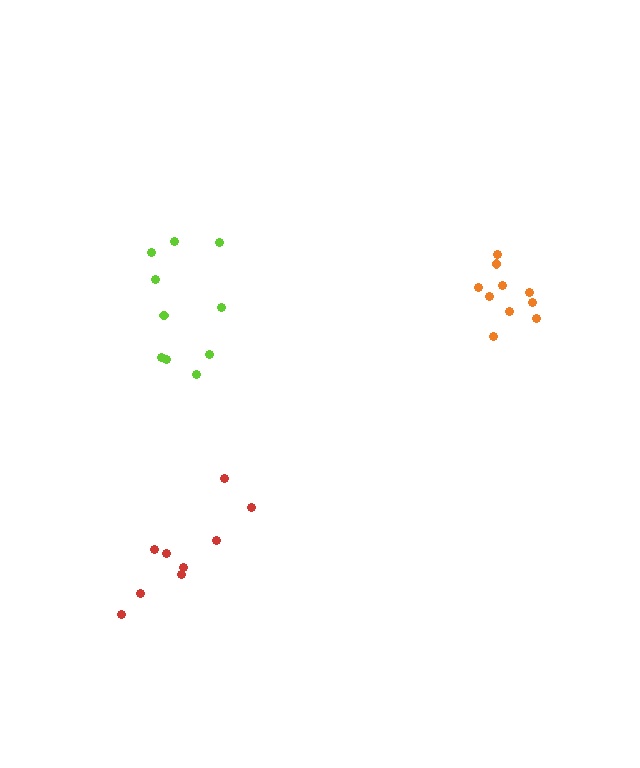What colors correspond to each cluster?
The clusters are colored: lime, red, orange.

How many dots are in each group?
Group 1: 10 dots, Group 2: 9 dots, Group 3: 10 dots (29 total).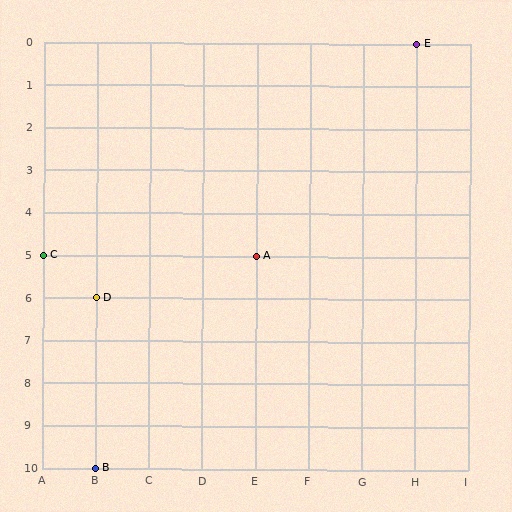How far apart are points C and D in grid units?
Points C and D are 1 column and 1 row apart (about 1.4 grid units diagonally).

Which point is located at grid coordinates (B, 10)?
Point B is at (B, 10).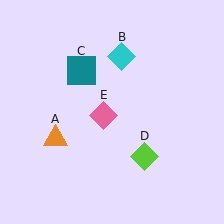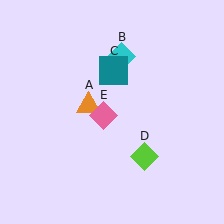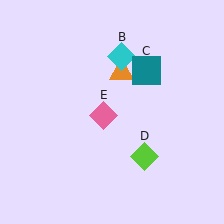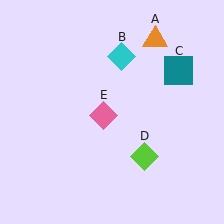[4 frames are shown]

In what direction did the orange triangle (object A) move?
The orange triangle (object A) moved up and to the right.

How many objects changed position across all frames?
2 objects changed position: orange triangle (object A), teal square (object C).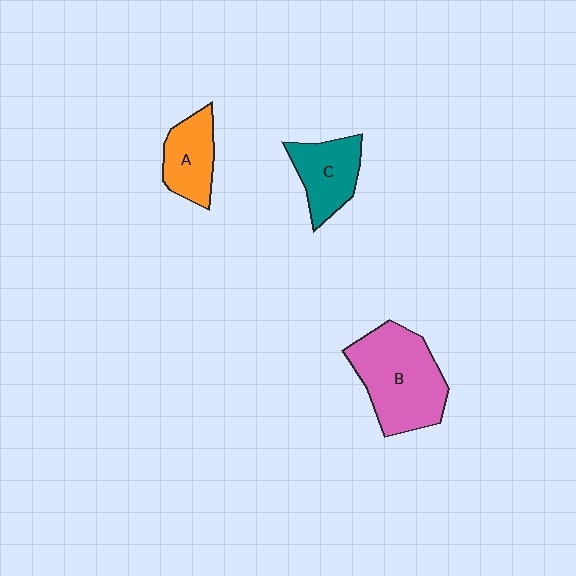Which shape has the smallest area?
Shape A (orange).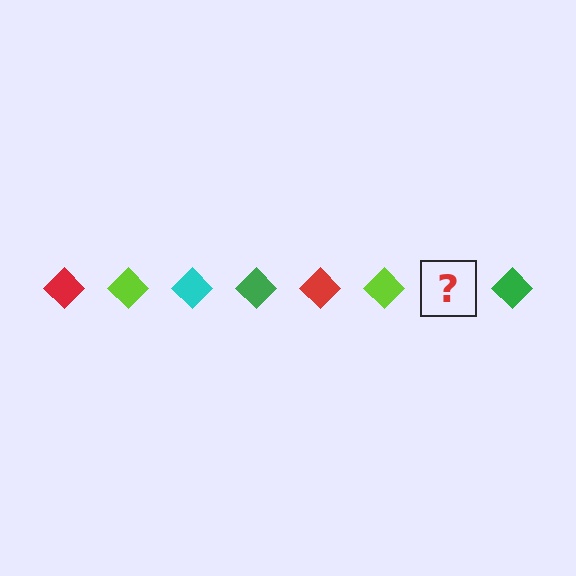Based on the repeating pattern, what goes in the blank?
The blank should be a cyan diamond.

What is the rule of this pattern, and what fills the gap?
The rule is that the pattern cycles through red, lime, cyan, green diamonds. The gap should be filled with a cyan diamond.